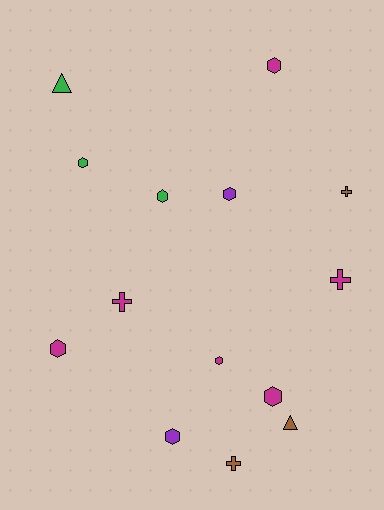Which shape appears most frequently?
Hexagon, with 8 objects.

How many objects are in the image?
There are 14 objects.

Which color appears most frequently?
Magenta, with 6 objects.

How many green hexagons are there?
There are 2 green hexagons.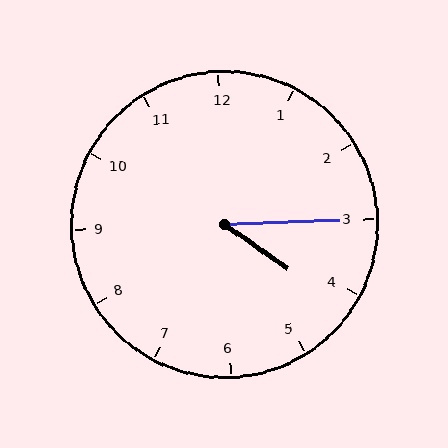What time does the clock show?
4:15.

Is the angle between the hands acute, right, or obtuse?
It is acute.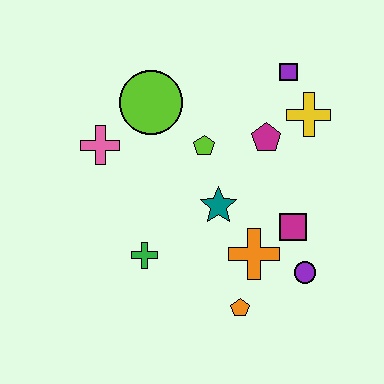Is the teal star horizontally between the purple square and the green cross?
Yes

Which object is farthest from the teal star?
The purple square is farthest from the teal star.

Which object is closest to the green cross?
The teal star is closest to the green cross.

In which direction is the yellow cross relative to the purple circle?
The yellow cross is above the purple circle.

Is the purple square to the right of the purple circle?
No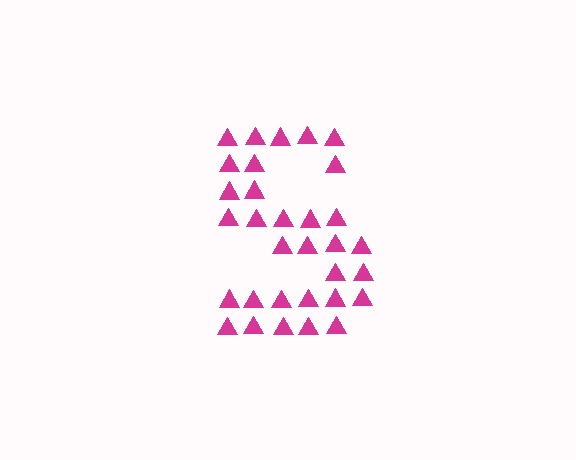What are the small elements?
The small elements are triangles.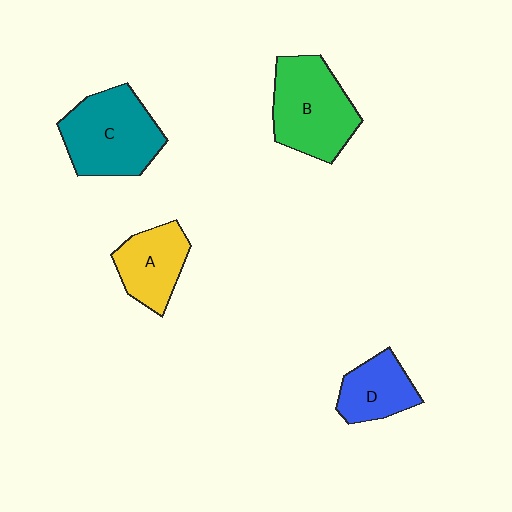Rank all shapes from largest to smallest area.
From largest to smallest: C (teal), B (green), A (yellow), D (blue).